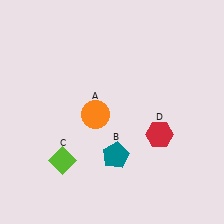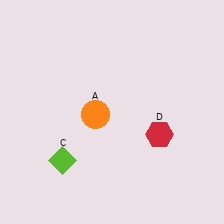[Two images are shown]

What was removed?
The teal pentagon (B) was removed in Image 2.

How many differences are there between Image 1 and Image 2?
There is 1 difference between the two images.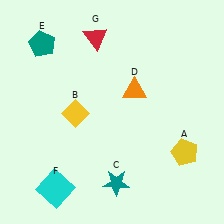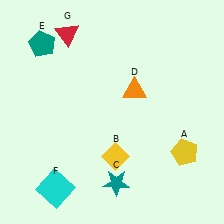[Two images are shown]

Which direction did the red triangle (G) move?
The red triangle (G) moved left.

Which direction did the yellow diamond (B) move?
The yellow diamond (B) moved down.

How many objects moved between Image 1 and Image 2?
2 objects moved between the two images.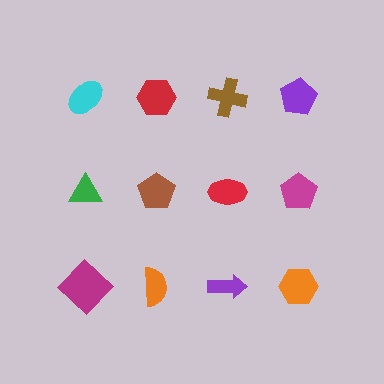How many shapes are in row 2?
4 shapes.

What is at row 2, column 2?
A brown pentagon.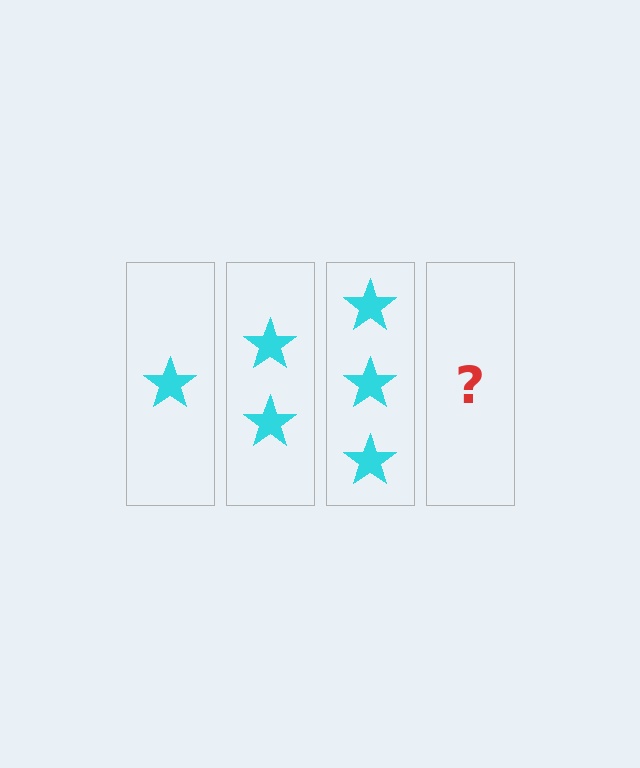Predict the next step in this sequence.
The next step is 4 stars.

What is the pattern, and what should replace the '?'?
The pattern is that each step adds one more star. The '?' should be 4 stars.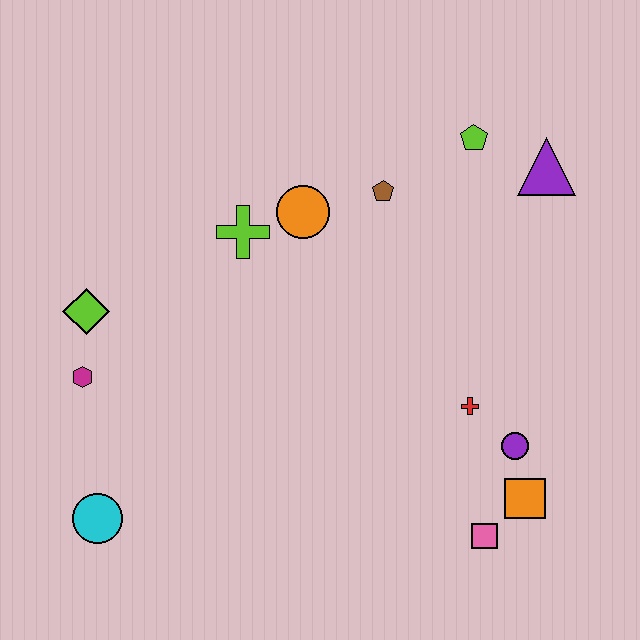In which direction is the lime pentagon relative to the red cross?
The lime pentagon is above the red cross.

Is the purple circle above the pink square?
Yes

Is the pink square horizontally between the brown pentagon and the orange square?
Yes